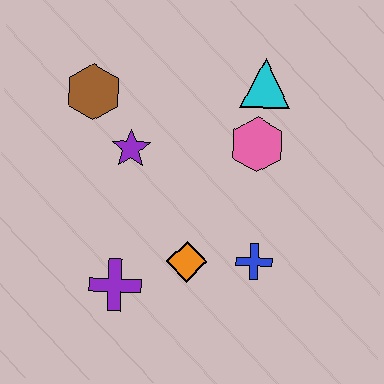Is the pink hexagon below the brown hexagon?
Yes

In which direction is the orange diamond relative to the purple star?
The orange diamond is below the purple star.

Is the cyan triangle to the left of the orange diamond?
No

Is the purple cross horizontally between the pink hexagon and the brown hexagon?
Yes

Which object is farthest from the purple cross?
The cyan triangle is farthest from the purple cross.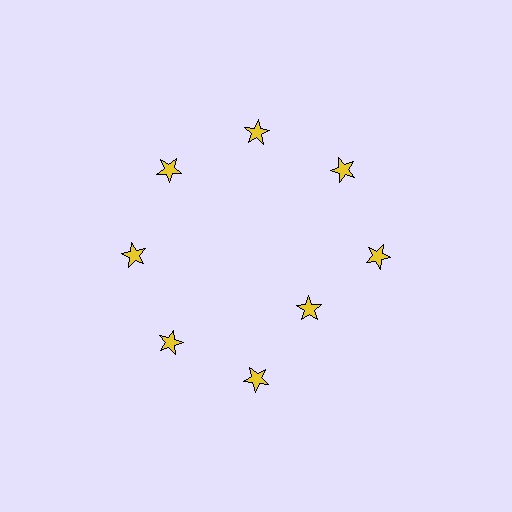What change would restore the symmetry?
The symmetry would be restored by moving it outward, back onto the ring so that all 8 stars sit at equal angles and equal distance from the center.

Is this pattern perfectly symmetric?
No. The 8 yellow stars are arranged in a ring, but one element near the 4 o'clock position is pulled inward toward the center, breaking the 8-fold rotational symmetry.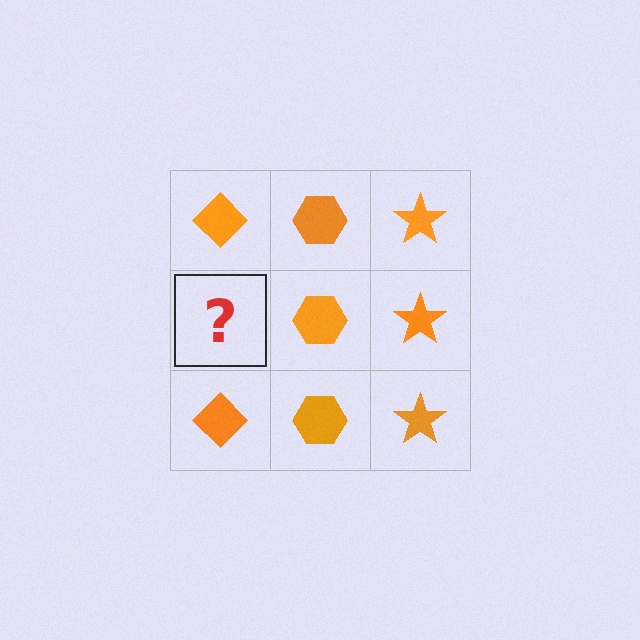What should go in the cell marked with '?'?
The missing cell should contain an orange diamond.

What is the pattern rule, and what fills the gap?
The rule is that each column has a consistent shape. The gap should be filled with an orange diamond.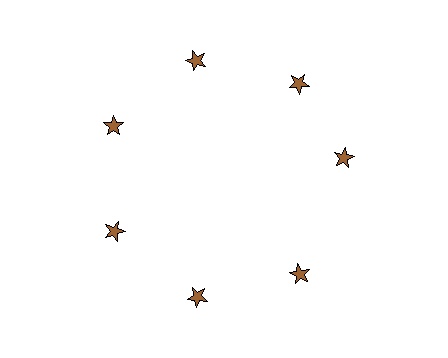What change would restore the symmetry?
The symmetry would be restored by rotating it back into even spacing with its neighbors so that all 7 stars sit at equal angles and equal distance from the center.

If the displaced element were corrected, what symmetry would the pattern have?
It would have 7-fold rotational symmetry — the pattern would map onto itself every 51 degrees.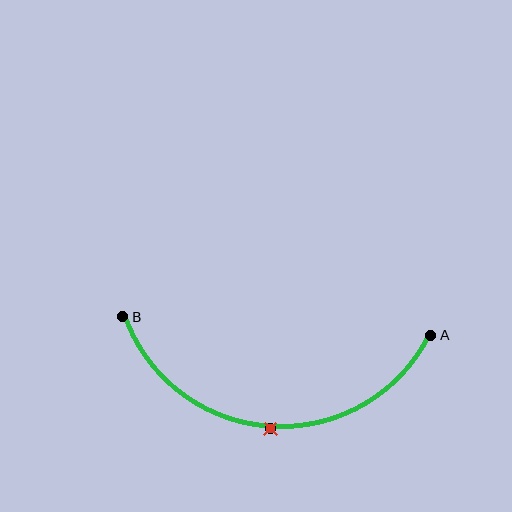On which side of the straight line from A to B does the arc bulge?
The arc bulges below the straight line connecting A and B.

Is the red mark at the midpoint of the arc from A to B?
Yes. The red mark lies on the arc at equal arc-length from both A and B — it is the arc midpoint.